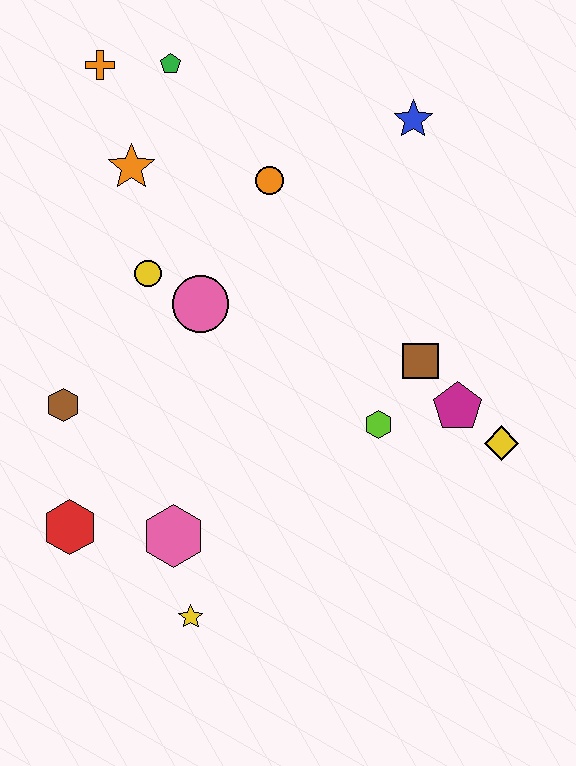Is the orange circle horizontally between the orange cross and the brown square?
Yes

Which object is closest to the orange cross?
The green pentagon is closest to the orange cross.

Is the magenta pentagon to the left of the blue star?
No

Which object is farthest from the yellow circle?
The yellow diamond is farthest from the yellow circle.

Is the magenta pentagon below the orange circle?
Yes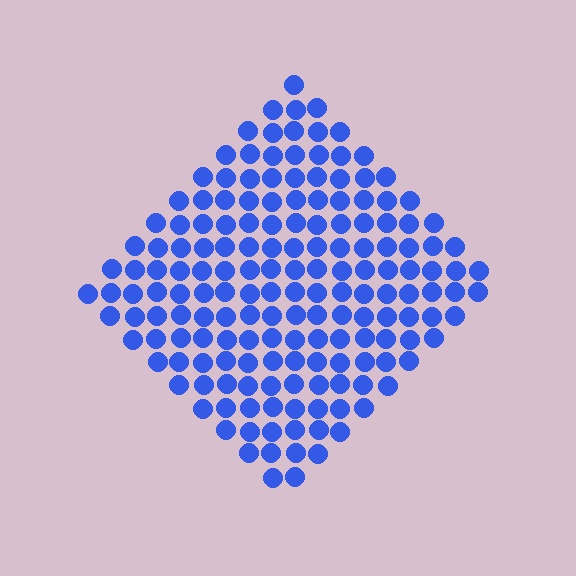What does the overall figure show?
The overall figure shows a diamond.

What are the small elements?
The small elements are circles.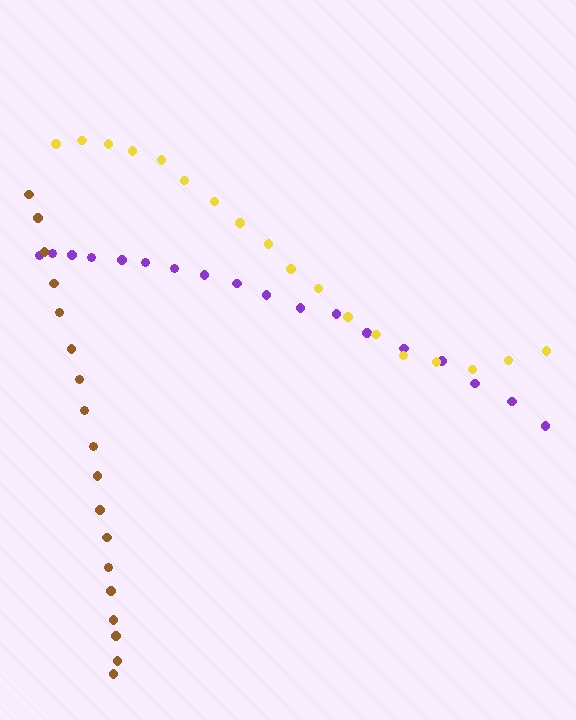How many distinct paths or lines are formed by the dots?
There are 3 distinct paths.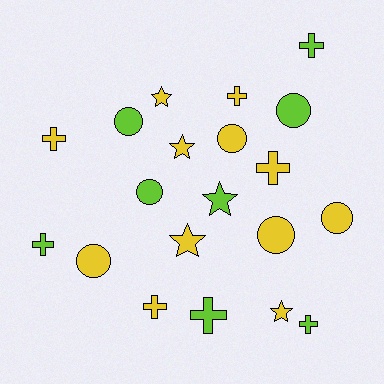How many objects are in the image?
There are 20 objects.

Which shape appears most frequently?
Cross, with 8 objects.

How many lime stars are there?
There is 1 lime star.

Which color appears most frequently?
Yellow, with 12 objects.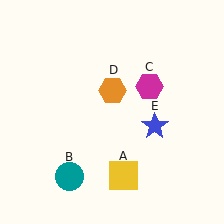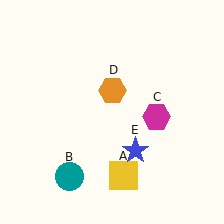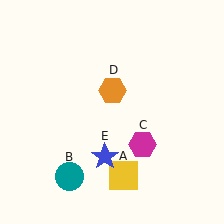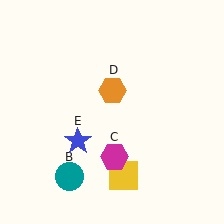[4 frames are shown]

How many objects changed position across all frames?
2 objects changed position: magenta hexagon (object C), blue star (object E).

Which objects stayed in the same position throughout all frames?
Yellow square (object A) and teal circle (object B) and orange hexagon (object D) remained stationary.